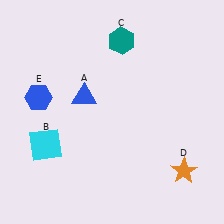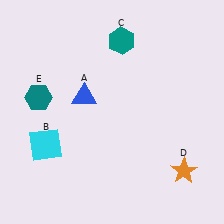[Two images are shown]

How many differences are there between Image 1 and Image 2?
There is 1 difference between the two images.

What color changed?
The hexagon (E) changed from blue in Image 1 to teal in Image 2.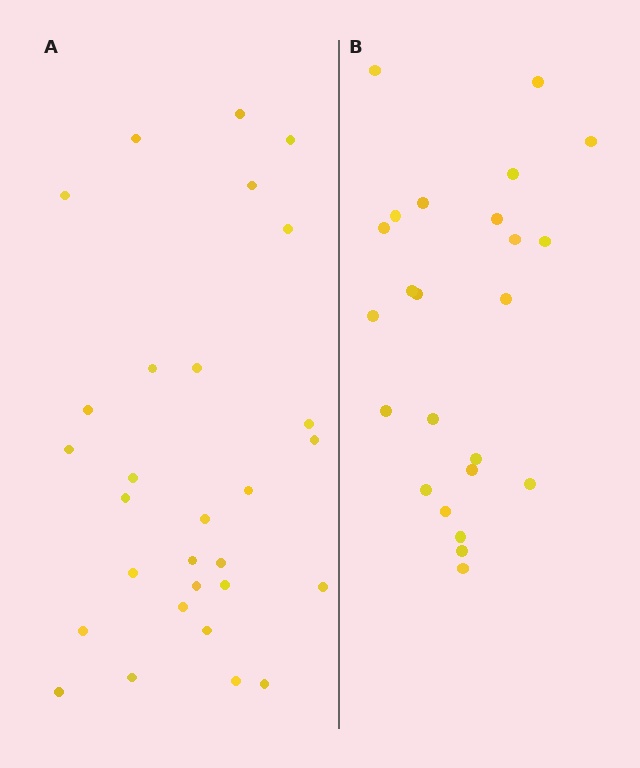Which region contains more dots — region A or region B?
Region A (the left region) has more dots.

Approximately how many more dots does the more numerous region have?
Region A has about 5 more dots than region B.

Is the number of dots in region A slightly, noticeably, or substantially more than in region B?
Region A has only slightly more — the two regions are fairly close. The ratio is roughly 1.2 to 1.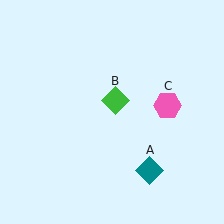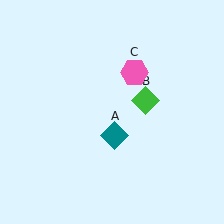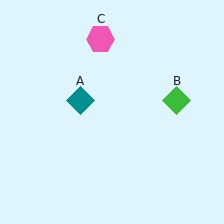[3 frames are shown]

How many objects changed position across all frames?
3 objects changed position: teal diamond (object A), green diamond (object B), pink hexagon (object C).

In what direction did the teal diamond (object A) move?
The teal diamond (object A) moved up and to the left.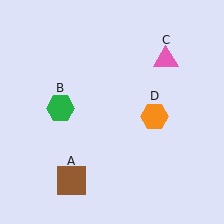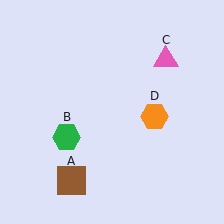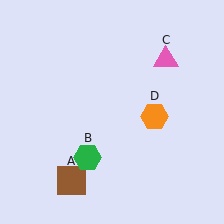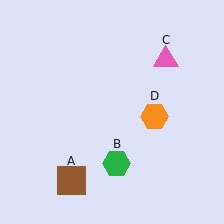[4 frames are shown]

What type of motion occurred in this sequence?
The green hexagon (object B) rotated counterclockwise around the center of the scene.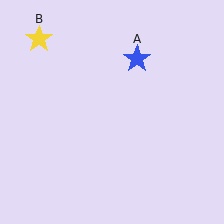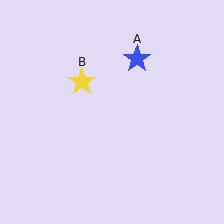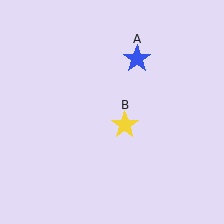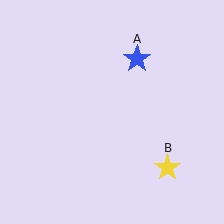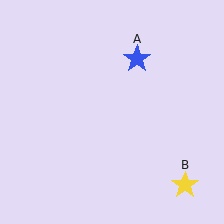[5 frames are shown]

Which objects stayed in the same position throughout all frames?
Blue star (object A) remained stationary.